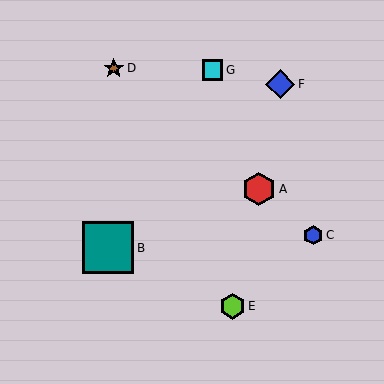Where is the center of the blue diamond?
The center of the blue diamond is at (280, 84).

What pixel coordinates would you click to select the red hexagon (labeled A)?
Click at (259, 189) to select the red hexagon A.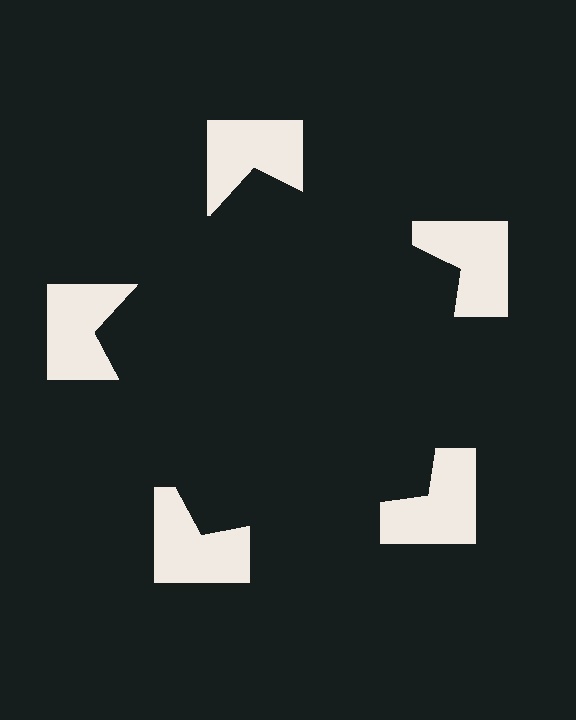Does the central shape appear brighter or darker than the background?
It typically appears slightly darker than the background, even though no actual brightness change is drawn.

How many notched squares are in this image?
There are 5 — one at each vertex of the illusory pentagon.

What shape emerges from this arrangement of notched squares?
An illusory pentagon — its edges are inferred from the aligned wedge cuts in the notched squares, not physically drawn.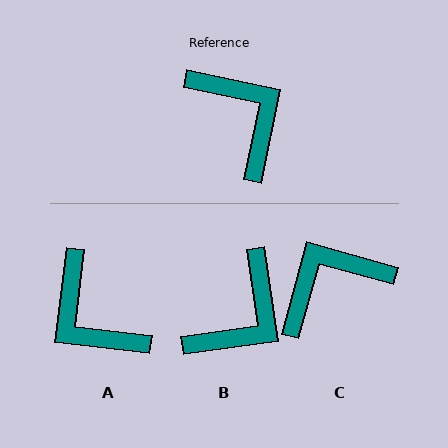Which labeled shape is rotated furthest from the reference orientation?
A, about 175 degrees away.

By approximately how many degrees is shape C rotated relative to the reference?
Approximately 87 degrees counter-clockwise.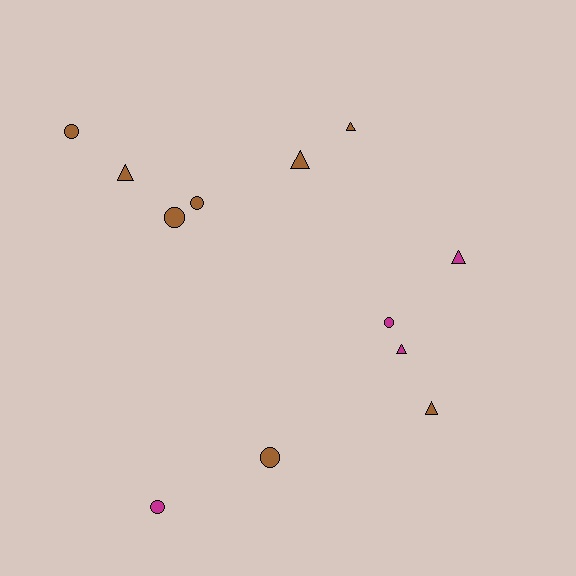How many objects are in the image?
There are 12 objects.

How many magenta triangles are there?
There are 2 magenta triangles.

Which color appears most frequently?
Brown, with 8 objects.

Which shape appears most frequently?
Triangle, with 6 objects.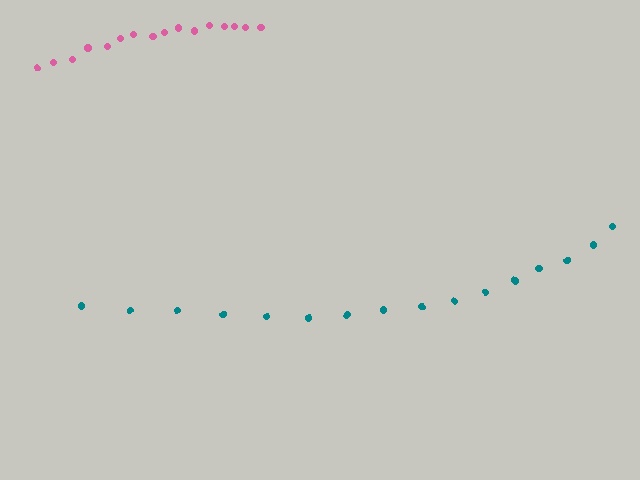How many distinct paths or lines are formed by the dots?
There are 2 distinct paths.